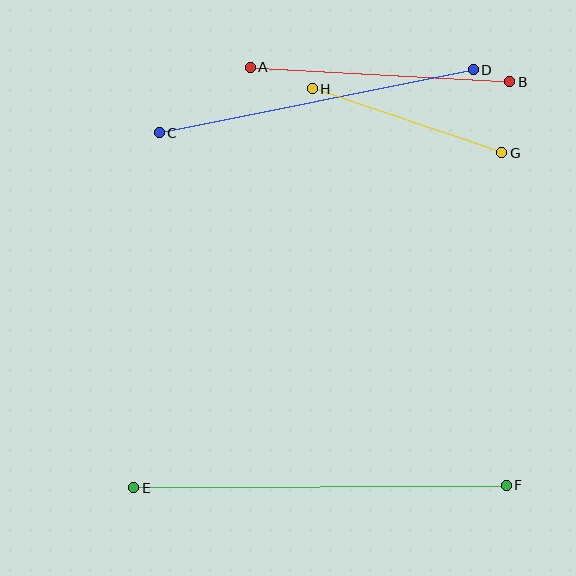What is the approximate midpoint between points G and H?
The midpoint is at approximately (407, 121) pixels.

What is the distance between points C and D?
The distance is approximately 320 pixels.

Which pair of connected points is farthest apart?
Points E and F are farthest apart.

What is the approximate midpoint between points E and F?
The midpoint is at approximately (320, 486) pixels.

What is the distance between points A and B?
The distance is approximately 260 pixels.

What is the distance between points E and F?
The distance is approximately 372 pixels.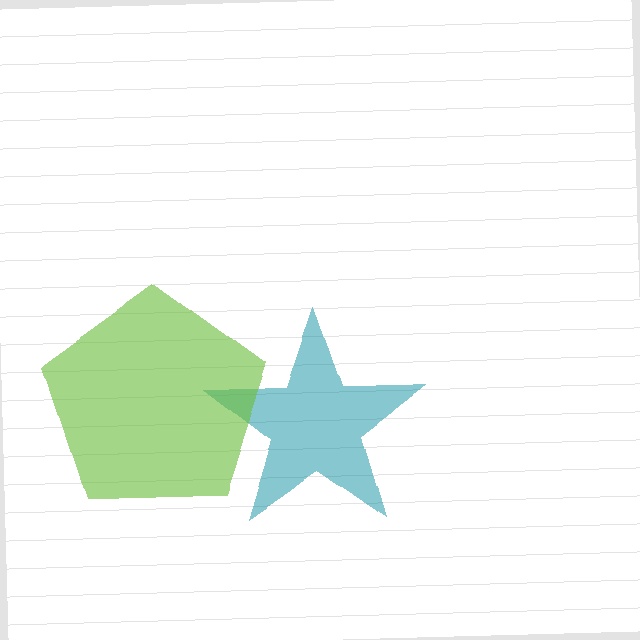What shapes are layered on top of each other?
The layered shapes are: a teal star, a lime pentagon.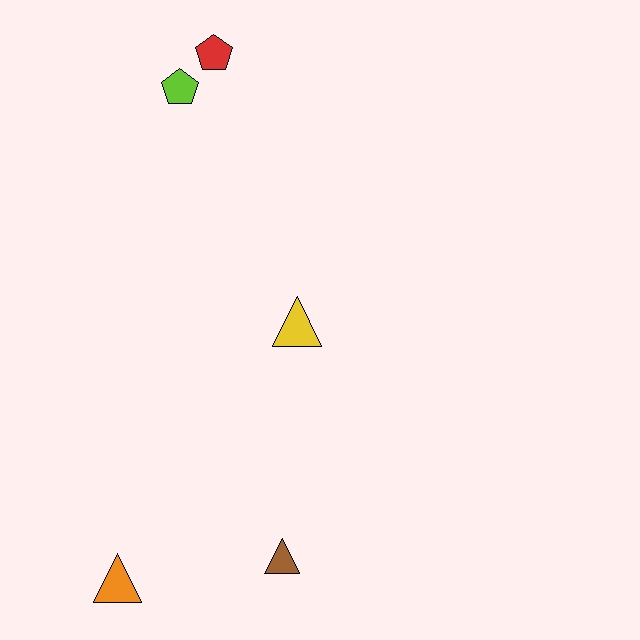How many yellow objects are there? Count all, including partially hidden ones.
There is 1 yellow object.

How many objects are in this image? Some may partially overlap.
There are 5 objects.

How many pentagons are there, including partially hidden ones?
There are 2 pentagons.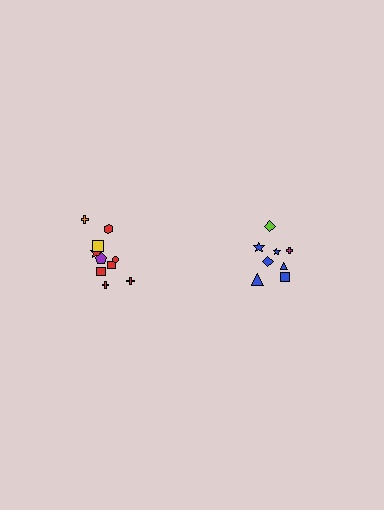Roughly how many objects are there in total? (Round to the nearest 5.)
Roughly 20 objects in total.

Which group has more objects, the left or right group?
The left group.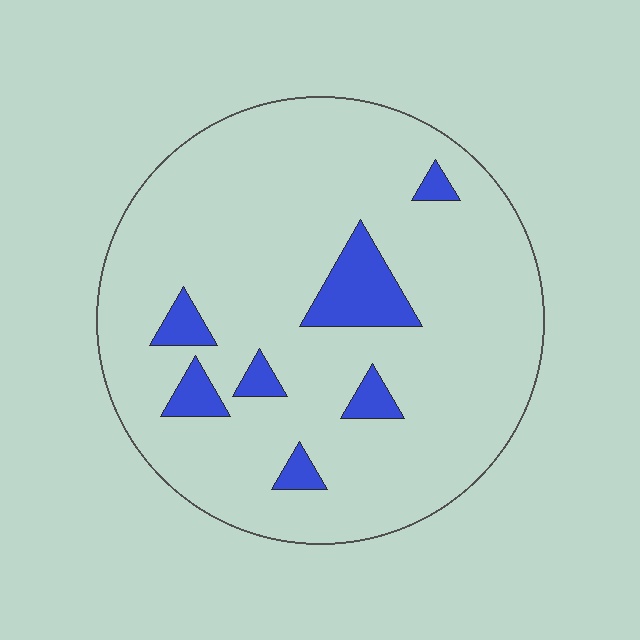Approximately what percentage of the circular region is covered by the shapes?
Approximately 10%.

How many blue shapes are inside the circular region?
7.